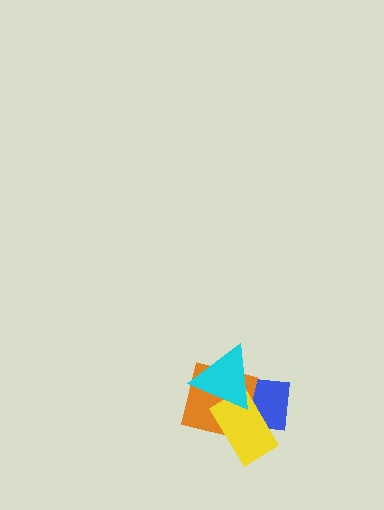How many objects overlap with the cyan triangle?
3 objects overlap with the cyan triangle.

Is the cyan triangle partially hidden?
No, no other shape covers it.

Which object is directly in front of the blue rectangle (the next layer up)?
The orange square is directly in front of the blue rectangle.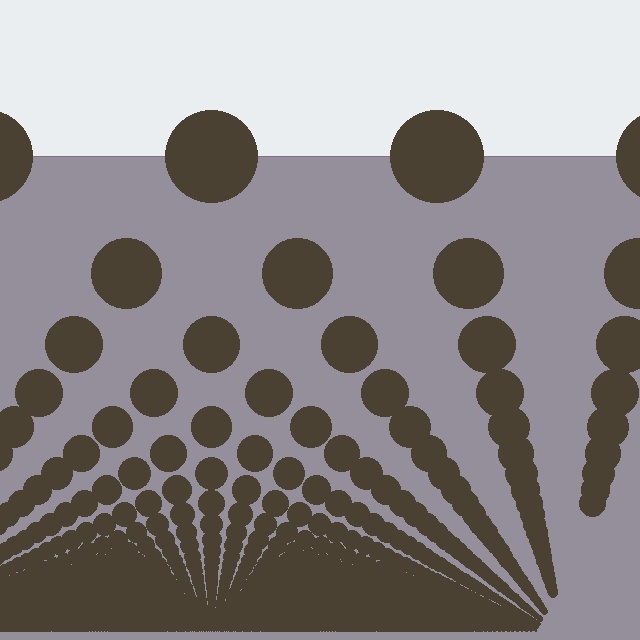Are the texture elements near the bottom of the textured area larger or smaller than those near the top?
Smaller. The gradient is inverted — elements near the bottom are smaller and denser.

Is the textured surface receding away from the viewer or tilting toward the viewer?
The surface appears to tilt toward the viewer. Texture elements get larger and sparser toward the top.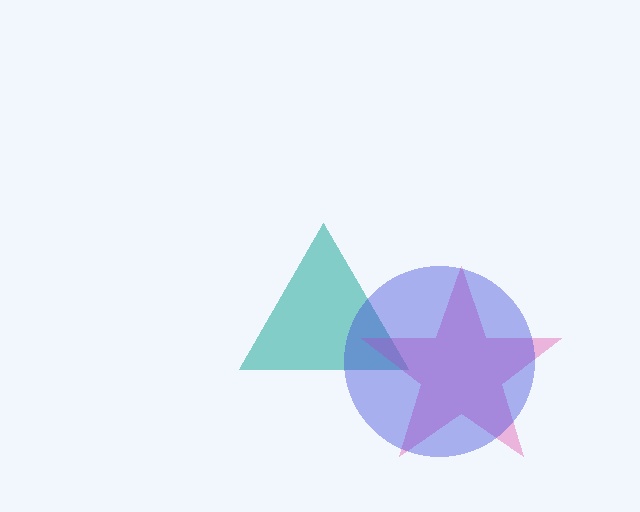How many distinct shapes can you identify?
There are 3 distinct shapes: a teal triangle, a pink star, a blue circle.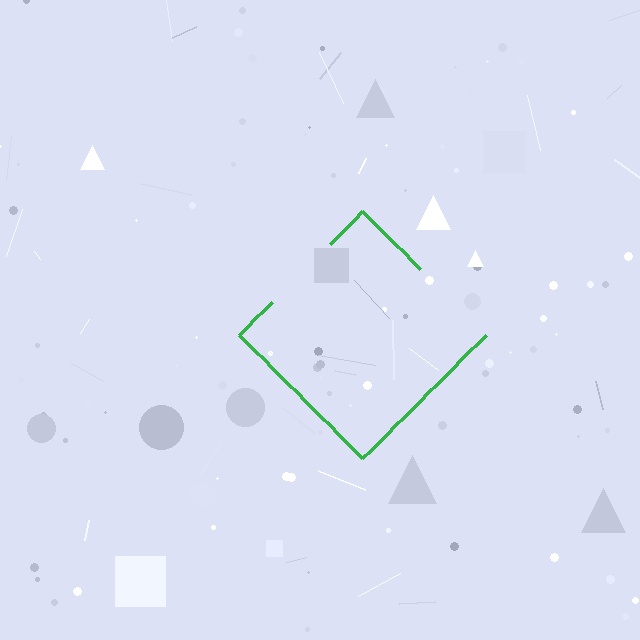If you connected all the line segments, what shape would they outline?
They would outline a diamond.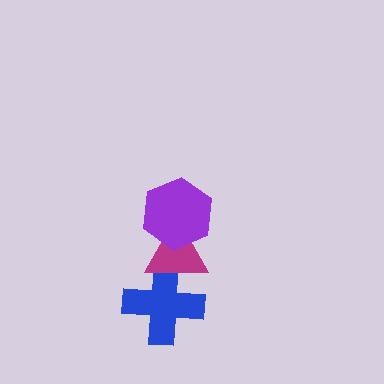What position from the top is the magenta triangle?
The magenta triangle is 2nd from the top.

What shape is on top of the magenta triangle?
The purple hexagon is on top of the magenta triangle.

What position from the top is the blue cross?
The blue cross is 3rd from the top.